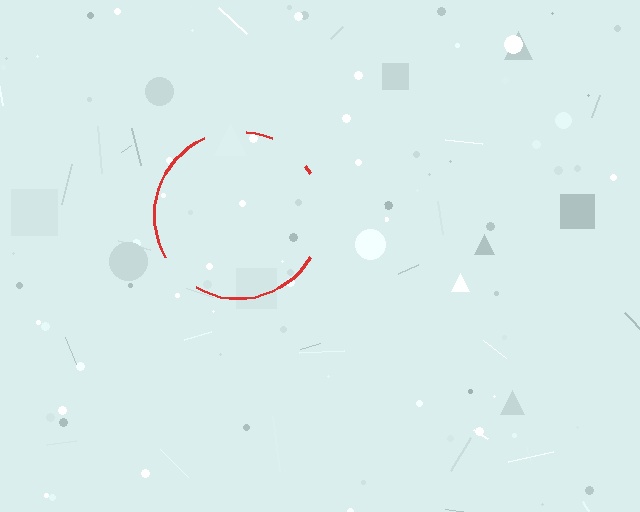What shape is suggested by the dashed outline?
The dashed outline suggests a circle.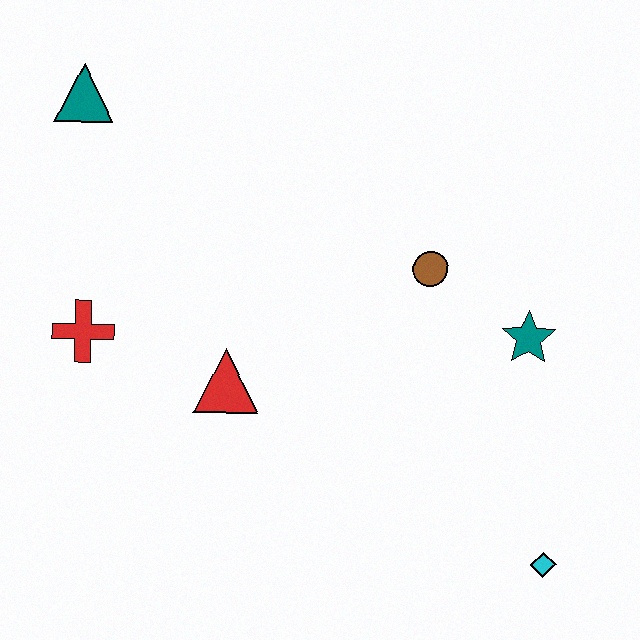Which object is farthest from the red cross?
The cyan diamond is farthest from the red cross.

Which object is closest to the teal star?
The brown circle is closest to the teal star.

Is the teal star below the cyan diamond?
No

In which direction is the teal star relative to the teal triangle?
The teal star is to the right of the teal triangle.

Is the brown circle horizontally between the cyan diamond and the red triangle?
Yes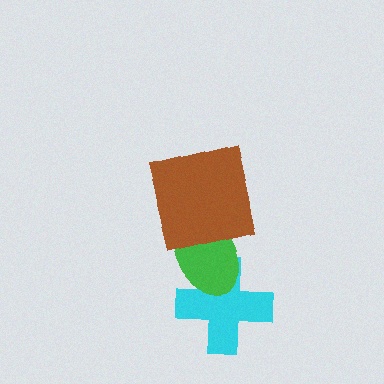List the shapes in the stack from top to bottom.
From top to bottom: the brown square, the green ellipse, the cyan cross.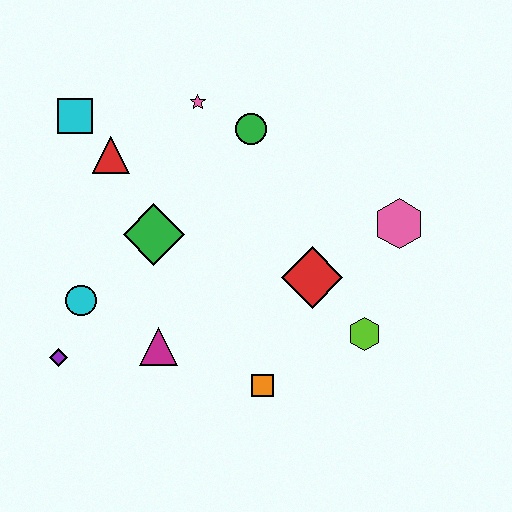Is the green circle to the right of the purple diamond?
Yes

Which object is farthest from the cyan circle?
The pink hexagon is farthest from the cyan circle.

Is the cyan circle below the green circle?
Yes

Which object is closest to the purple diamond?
The cyan circle is closest to the purple diamond.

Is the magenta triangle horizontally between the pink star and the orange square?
No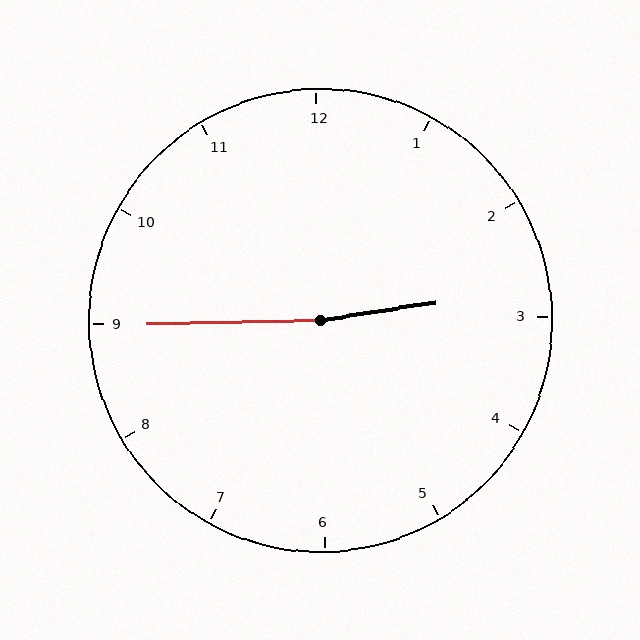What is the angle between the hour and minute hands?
Approximately 172 degrees.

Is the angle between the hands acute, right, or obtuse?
It is obtuse.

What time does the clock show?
2:45.